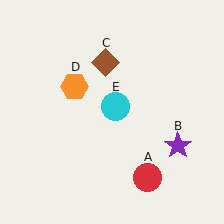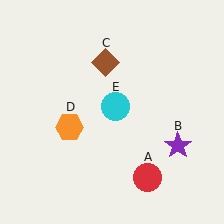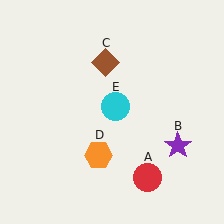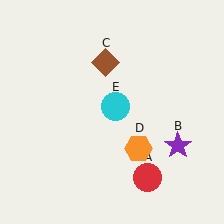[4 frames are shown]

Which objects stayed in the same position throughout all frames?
Red circle (object A) and purple star (object B) and brown diamond (object C) and cyan circle (object E) remained stationary.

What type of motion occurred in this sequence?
The orange hexagon (object D) rotated counterclockwise around the center of the scene.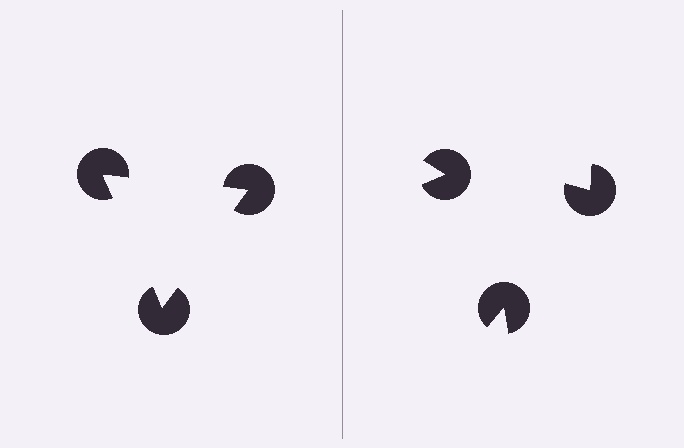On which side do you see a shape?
An illusory triangle appears on the left side. On the right side the wedge cuts are rotated, so no coherent shape forms.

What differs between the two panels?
The pac-man discs are positioned identically on both sides; only the wedge orientations differ. On the left they align to a triangle; on the right they are misaligned.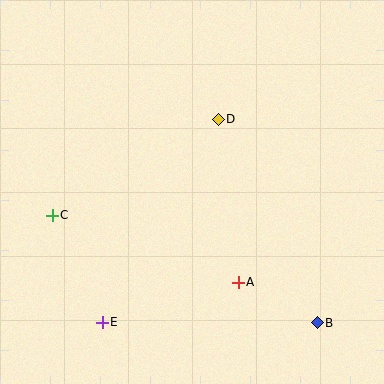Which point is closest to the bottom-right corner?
Point B is closest to the bottom-right corner.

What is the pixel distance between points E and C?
The distance between E and C is 118 pixels.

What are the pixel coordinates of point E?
Point E is at (102, 322).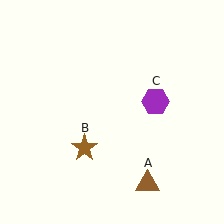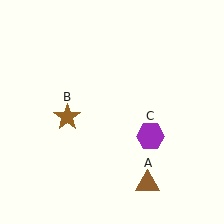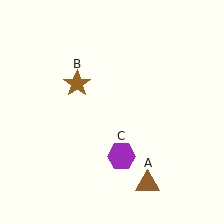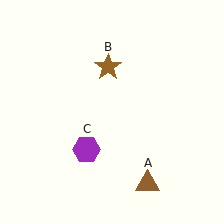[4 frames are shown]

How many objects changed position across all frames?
2 objects changed position: brown star (object B), purple hexagon (object C).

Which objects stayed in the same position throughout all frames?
Brown triangle (object A) remained stationary.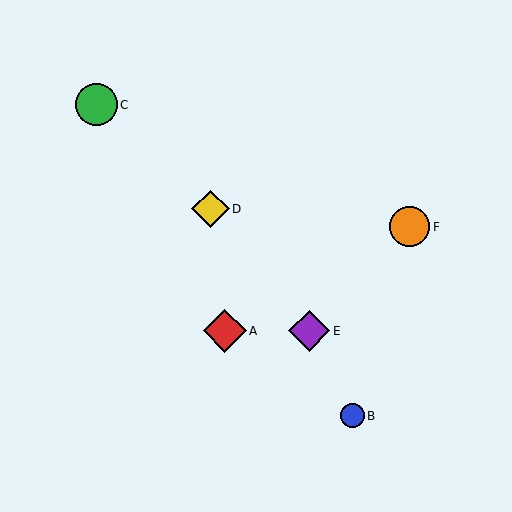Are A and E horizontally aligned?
Yes, both are at y≈331.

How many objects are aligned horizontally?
2 objects (A, E) are aligned horizontally.